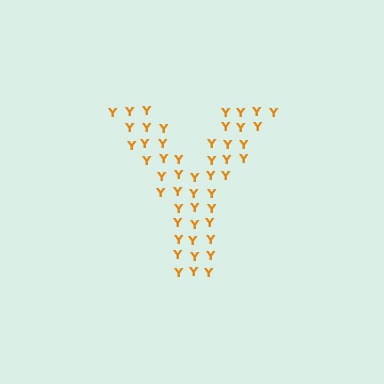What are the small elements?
The small elements are letter Y's.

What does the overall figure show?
The overall figure shows the letter Y.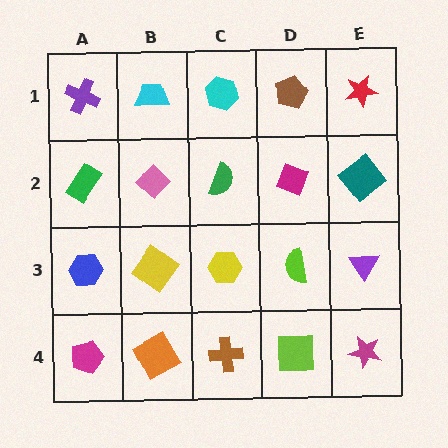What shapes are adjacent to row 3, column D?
A magenta diamond (row 2, column D), a lime square (row 4, column D), a yellow hexagon (row 3, column C), a purple triangle (row 3, column E).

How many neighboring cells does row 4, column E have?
2.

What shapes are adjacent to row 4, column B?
A yellow diamond (row 3, column B), a magenta pentagon (row 4, column A), a brown cross (row 4, column C).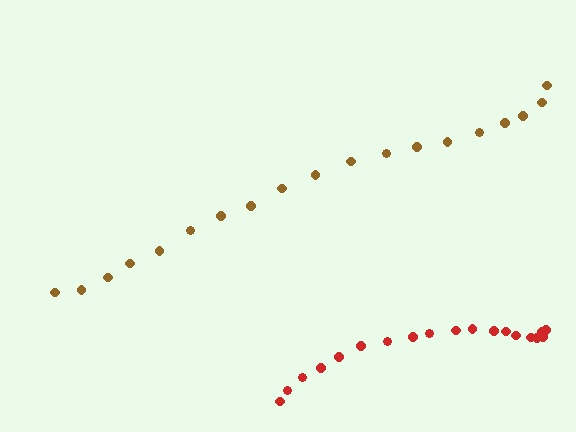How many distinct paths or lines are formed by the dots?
There are 2 distinct paths.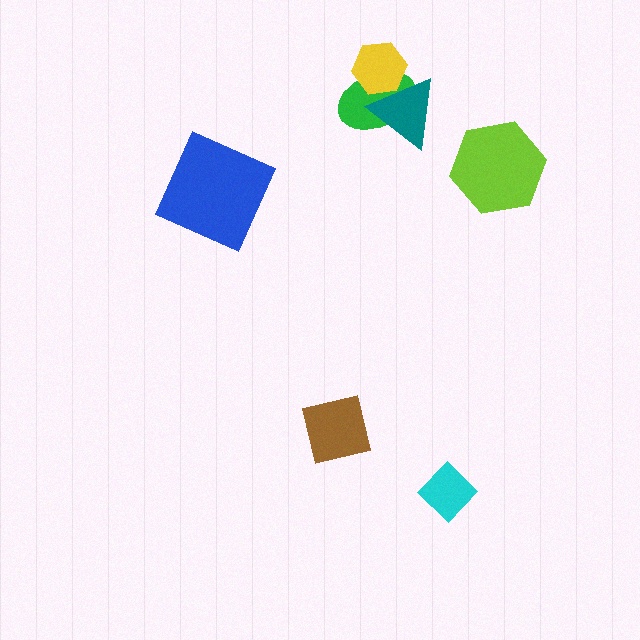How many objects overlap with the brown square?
0 objects overlap with the brown square.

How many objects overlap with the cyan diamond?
0 objects overlap with the cyan diamond.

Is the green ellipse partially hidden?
Yes, it is partially covered by another shape.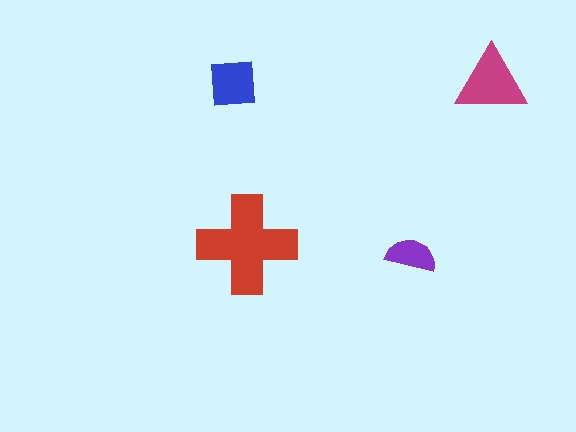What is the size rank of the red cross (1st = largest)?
1st.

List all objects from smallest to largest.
The purple semicircle, the blue square, the magenta triangle, the red cross.